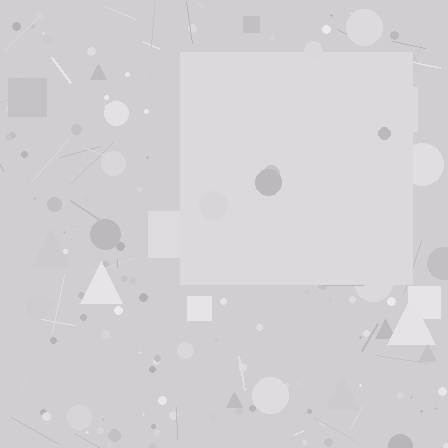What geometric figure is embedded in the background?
A square is embedded in the background.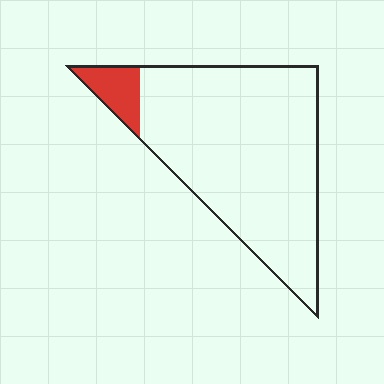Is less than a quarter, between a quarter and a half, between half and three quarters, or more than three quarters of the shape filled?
Less than a quarter.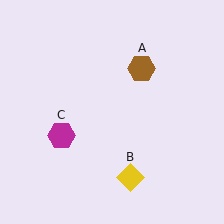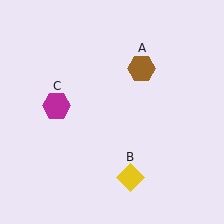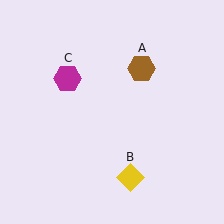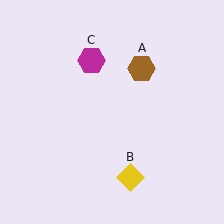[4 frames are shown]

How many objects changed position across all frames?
1 object changed position: magenta hexagon (object C).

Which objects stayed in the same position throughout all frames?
Brown hexagon (object A) and yellow diamond (object B) remained stationary.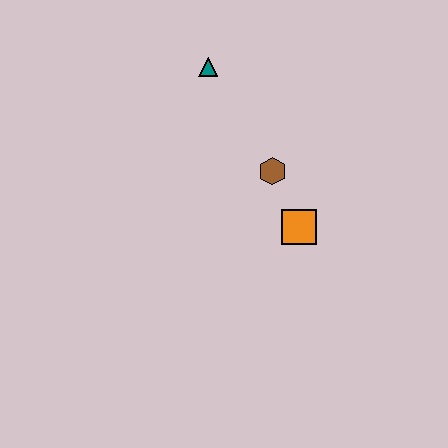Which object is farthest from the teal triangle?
The orange square is farthest from the teal triangle.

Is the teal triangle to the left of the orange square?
Yes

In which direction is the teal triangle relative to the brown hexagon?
The teal triangle is above the brown hexagon.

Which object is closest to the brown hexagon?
The orange square is closest to the brown hexagon.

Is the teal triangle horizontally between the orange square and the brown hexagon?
No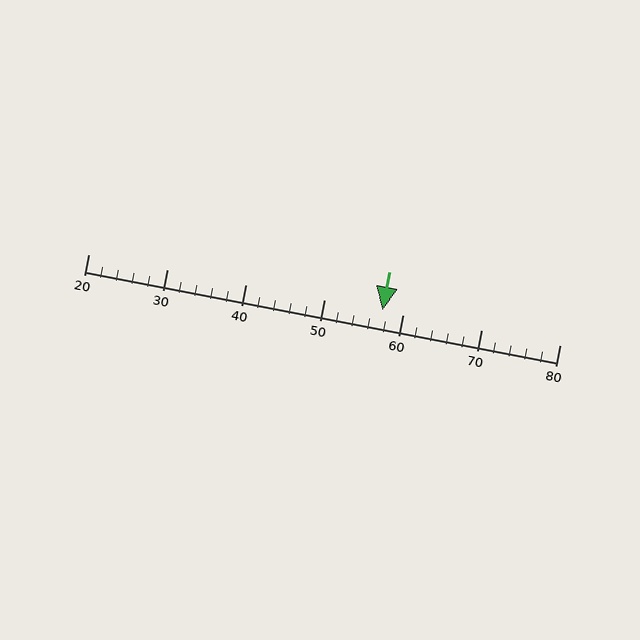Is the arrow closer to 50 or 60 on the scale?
The arrow is closer to 60.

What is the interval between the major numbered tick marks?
The major tick marks are spaced 10 units apart.